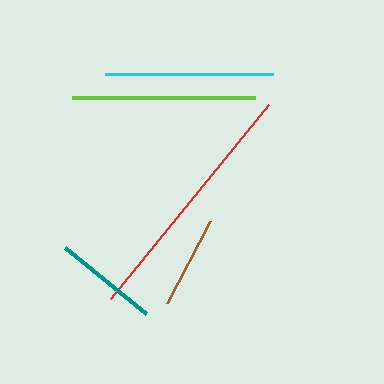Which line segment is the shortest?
The brown line is the shortest at approximately 92 pixels.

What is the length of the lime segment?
The lime segment is approximately 183 pixels long.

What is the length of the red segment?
The red segment is approximately 251 pixels long.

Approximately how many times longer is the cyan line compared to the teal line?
The cyan line is approximately 1.6 times the length of the teal line.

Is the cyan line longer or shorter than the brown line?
The cyan line is longer than the brown line.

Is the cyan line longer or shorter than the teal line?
The cyan line is longer than the teal line.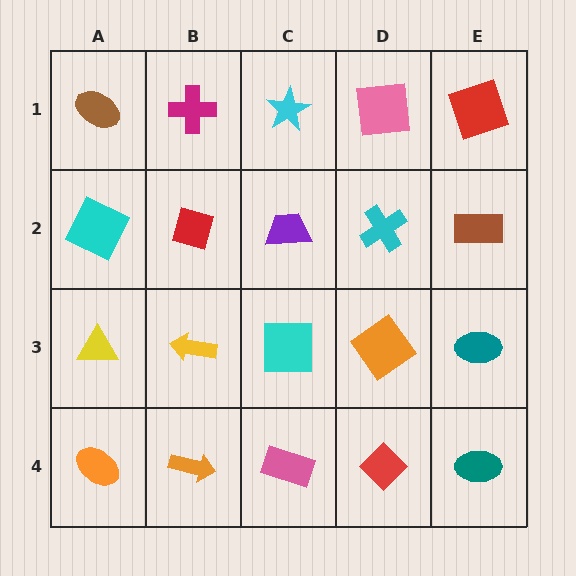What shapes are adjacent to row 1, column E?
A brown rectangle (row 2, column E), a pink square (row 1, column D).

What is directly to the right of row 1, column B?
A cyan star.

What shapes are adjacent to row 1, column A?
A cyan square (row 2, column A), a magenta cross (row 1, column B).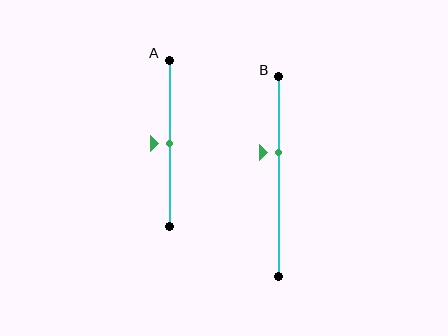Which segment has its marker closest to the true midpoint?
Segment A has its marker closest to the true midpoint.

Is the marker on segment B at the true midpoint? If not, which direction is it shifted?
No, the marker on segment B is shifted upward by about 12% of the segment length.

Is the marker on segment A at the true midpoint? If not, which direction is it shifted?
Yes, the marker on segment A is at the true midpoint.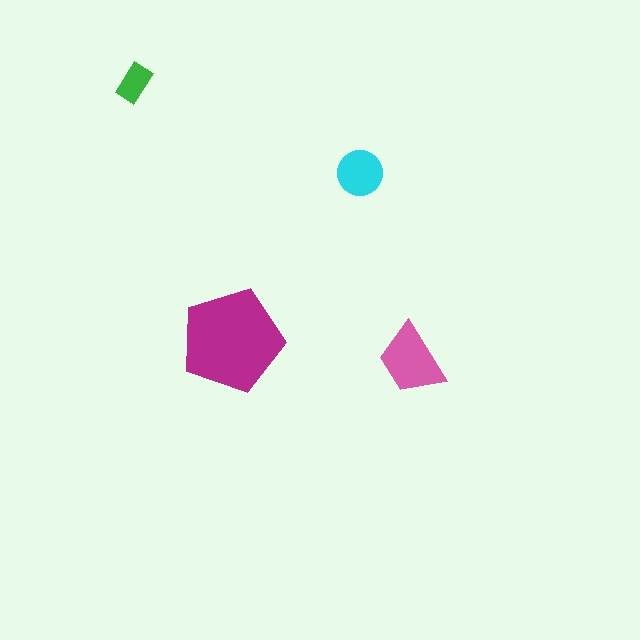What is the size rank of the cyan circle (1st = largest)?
3rd.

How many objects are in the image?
There are 4 objects in the image.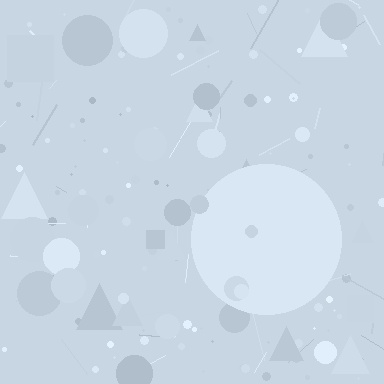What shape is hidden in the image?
A circle is hidden in the image.